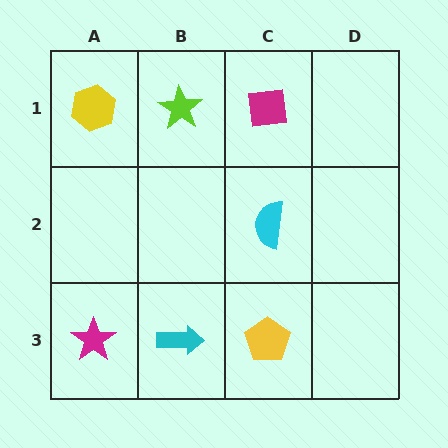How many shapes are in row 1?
3 shapes.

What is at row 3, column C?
A yellow pentagon.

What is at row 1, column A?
A yellow hexagon.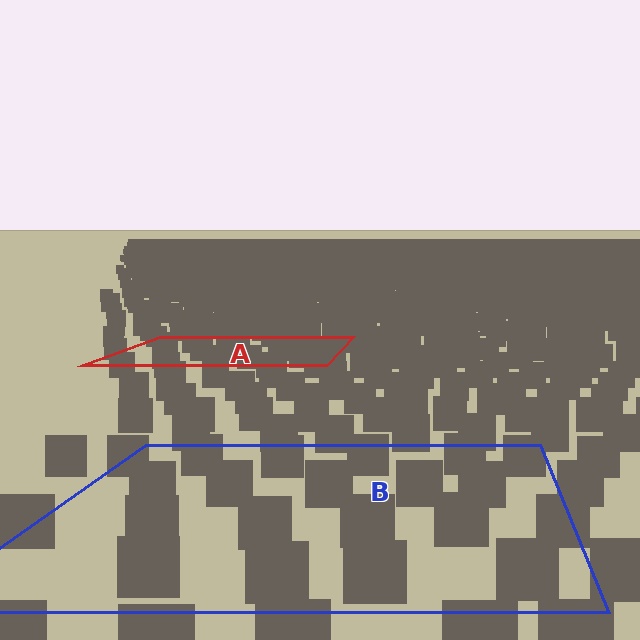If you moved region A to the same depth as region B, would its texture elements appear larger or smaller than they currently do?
They would appear larger. At a closer depth, the same texture elements are projected at a bigger on-screen size.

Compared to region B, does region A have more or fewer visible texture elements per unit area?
Region A has more texture elements per unit area — they are packed more densely because it is farther away.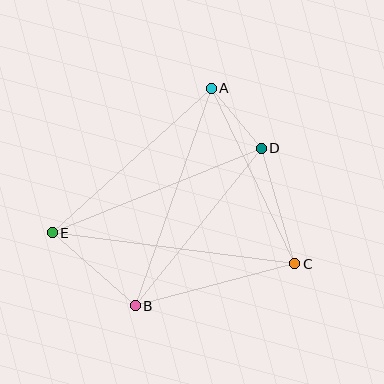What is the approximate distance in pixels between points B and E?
The distance between B and E is approximately 110 pixels.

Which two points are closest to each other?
Points A and D are closest to each other.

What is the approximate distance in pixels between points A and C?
The distance between A and C is approximately 194 pixels.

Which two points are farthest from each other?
Points C and E are farthest from each other.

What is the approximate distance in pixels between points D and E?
The distance between D and E is approximately 225 pixels.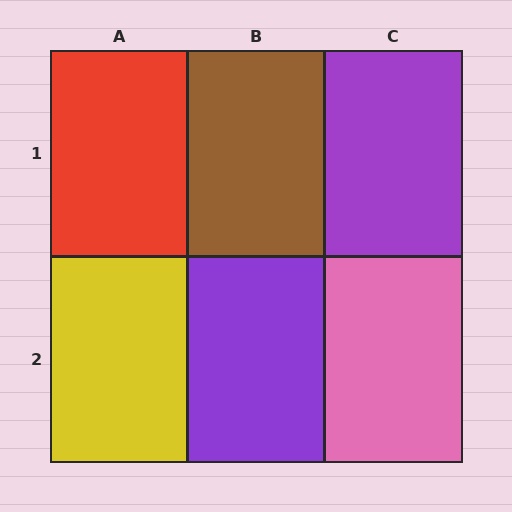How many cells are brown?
1 cell is brown.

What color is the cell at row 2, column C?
Pink.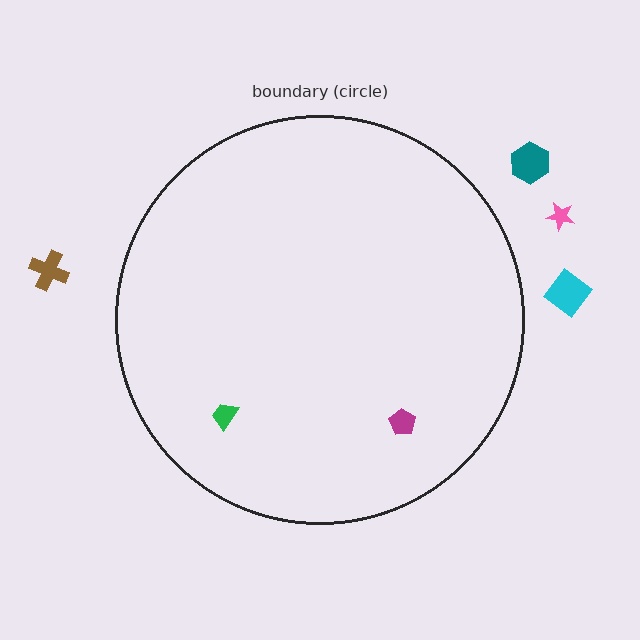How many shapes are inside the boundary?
2 inside, 4 outside.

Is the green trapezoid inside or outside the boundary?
Inside.